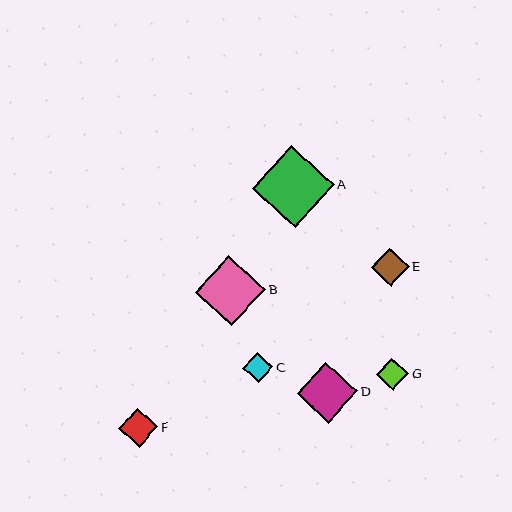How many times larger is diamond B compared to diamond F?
Diamond B is approximately 1.8 times the size of diamond F.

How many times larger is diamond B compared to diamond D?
Diamond B is approximately 1.2 times the size of diamond D.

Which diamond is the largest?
Diamond A is the largest with a size of approximately 82 pixels.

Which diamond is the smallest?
Diamond C is the smallest with a size of approximately 30 pixels.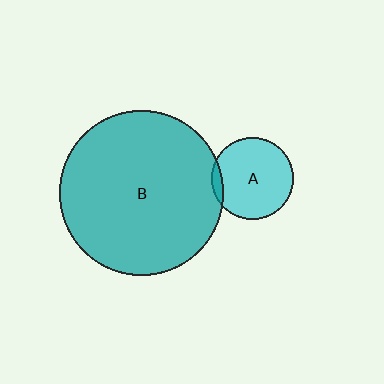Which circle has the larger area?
Circle B (teal).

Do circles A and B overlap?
Yes.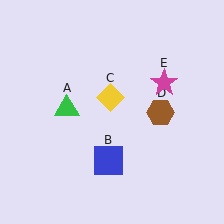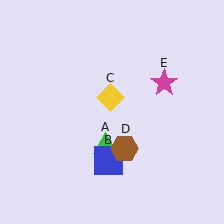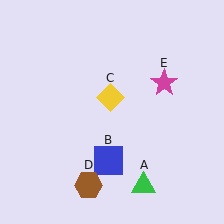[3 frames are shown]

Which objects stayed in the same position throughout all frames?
Blue square (object B) and yellow diamond (object C) and magenta star (object E) remained stationary.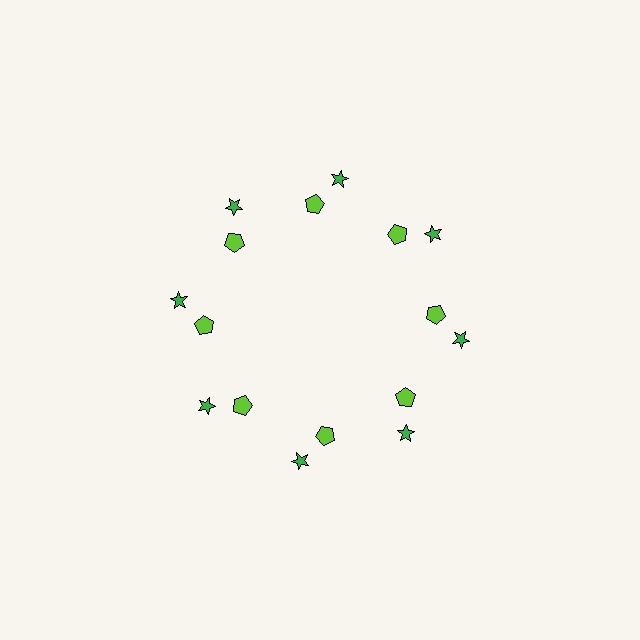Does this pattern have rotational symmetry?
Yes, this pattern has 8-fold rotational symmetry. It looks the same after rotating 45 degrees around the center.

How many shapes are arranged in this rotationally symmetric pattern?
There are 16 shapes, arranged in 8 groups of 2.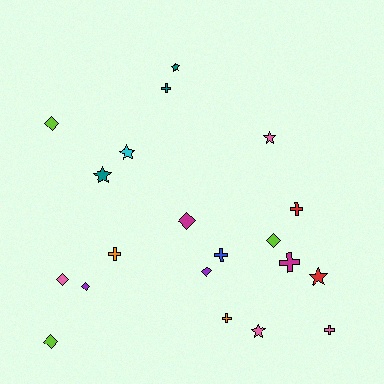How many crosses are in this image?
There are 7 crosses.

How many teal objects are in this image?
There are 3 teal objects.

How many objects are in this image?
There are 20 objects.